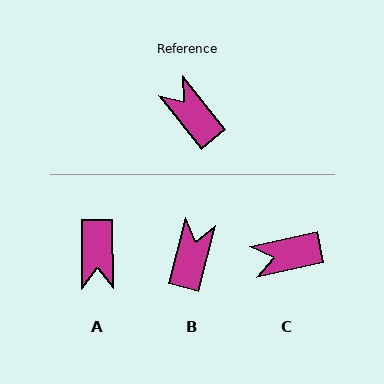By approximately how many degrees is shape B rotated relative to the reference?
Approximately 54 degrees clockwise.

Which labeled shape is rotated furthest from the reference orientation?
A, about 141 degrees away.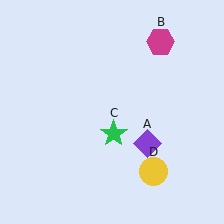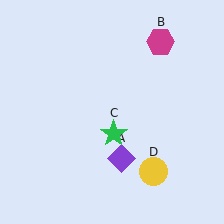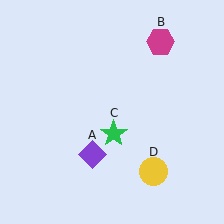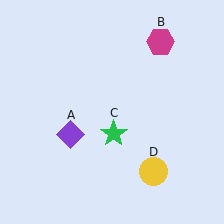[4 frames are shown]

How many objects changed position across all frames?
1 object changed position: purple diamond (object A).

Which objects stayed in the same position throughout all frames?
Magenta hexagon (object B) and green star (object C) and yellow circle (object D) remained stationary.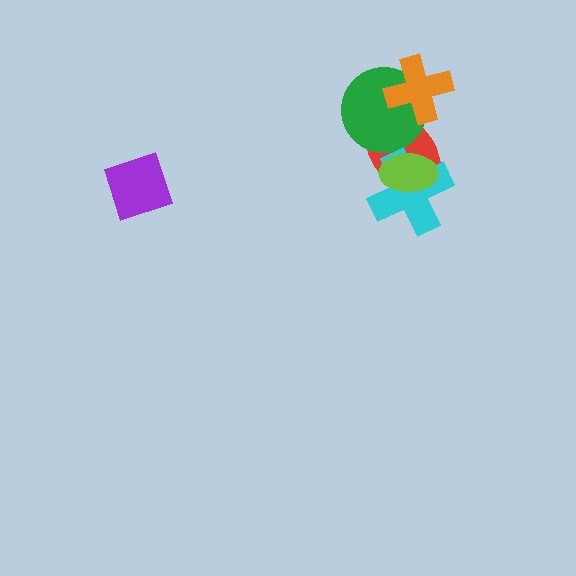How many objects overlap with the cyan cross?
2 objects overlap with the cyan cross.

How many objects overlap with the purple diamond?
0 objects overlap with the purple diamond.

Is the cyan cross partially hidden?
Yes, it is partially covered by another shape.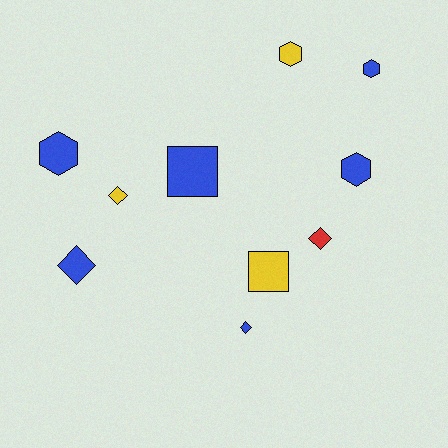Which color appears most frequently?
Blue, with 6 objects.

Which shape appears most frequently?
Hexagon, with 4 objects.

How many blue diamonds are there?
There are 2 blue diamonds.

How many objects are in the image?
There are 10 objects.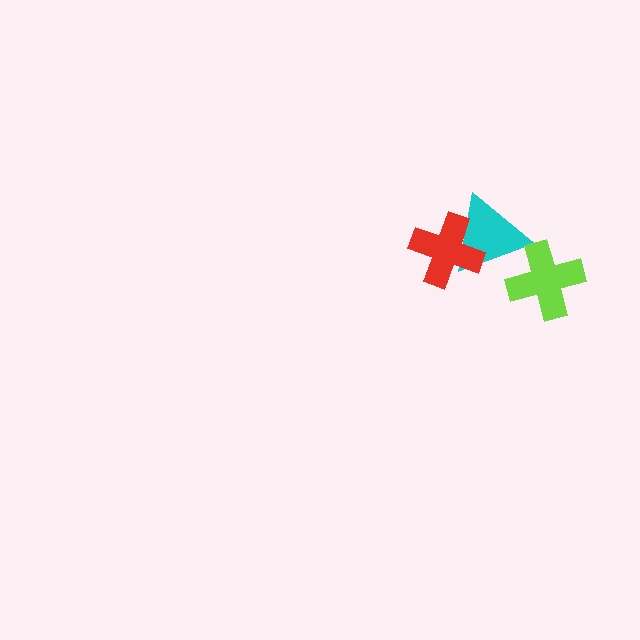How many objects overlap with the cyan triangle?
2 objects overlap with the cyan triangle.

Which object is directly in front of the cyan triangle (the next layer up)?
The red cross is directly in front of the cyan triangle.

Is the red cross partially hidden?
No, no other shape covers it.